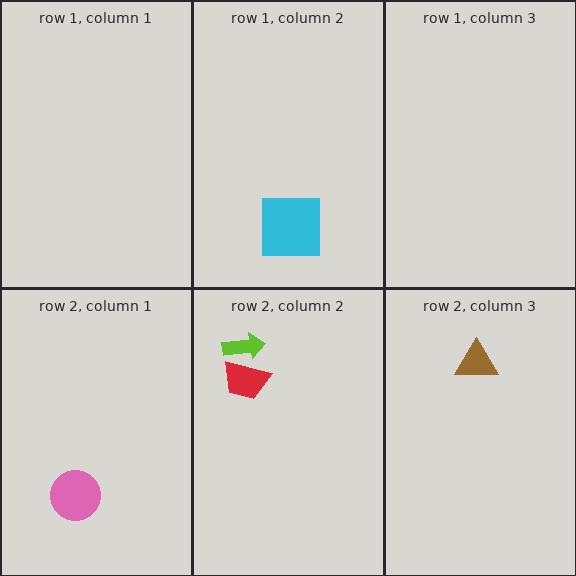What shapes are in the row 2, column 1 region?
The pink circle.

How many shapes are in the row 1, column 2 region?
1.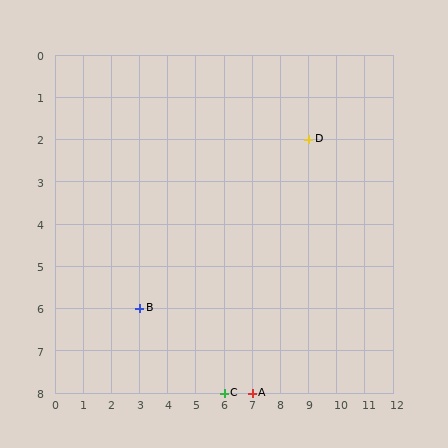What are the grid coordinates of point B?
Point B is at grid coordinates (3, 6).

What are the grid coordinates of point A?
Point A is at grid coordinates (7, 8).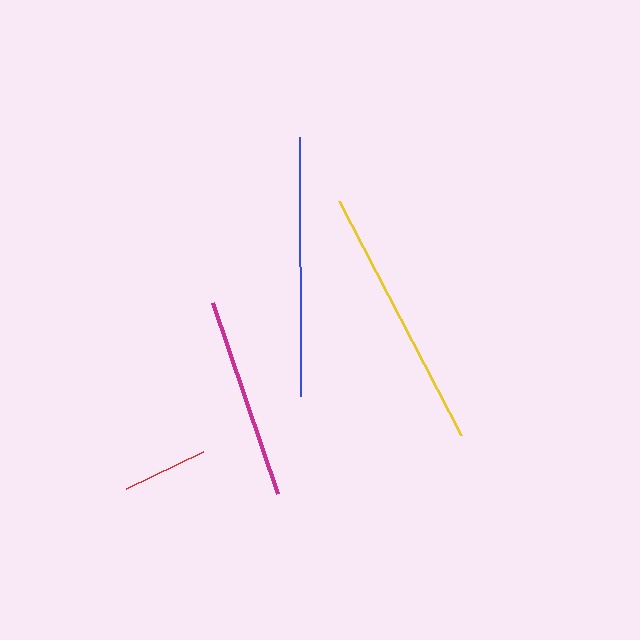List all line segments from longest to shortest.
From longest to shortest: yellow, blue, magenta, red.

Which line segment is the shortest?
The red line is the shortest at approximately 86 pixels.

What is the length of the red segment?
The red segment is approximately 86 pixels long.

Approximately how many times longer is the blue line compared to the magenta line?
The blue line is approximately 1.3 times the length of the magenta line.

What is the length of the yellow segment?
The yellow segment is approximately 264 pixels long.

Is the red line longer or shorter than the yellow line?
The yellow line is longer than the red line.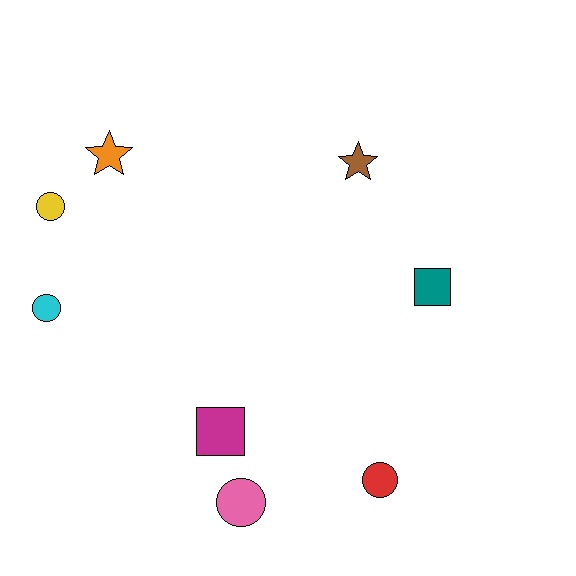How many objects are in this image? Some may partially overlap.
There are 8 objects.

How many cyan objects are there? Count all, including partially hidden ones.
There is 1 cyan object.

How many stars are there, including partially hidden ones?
There are 2 stars.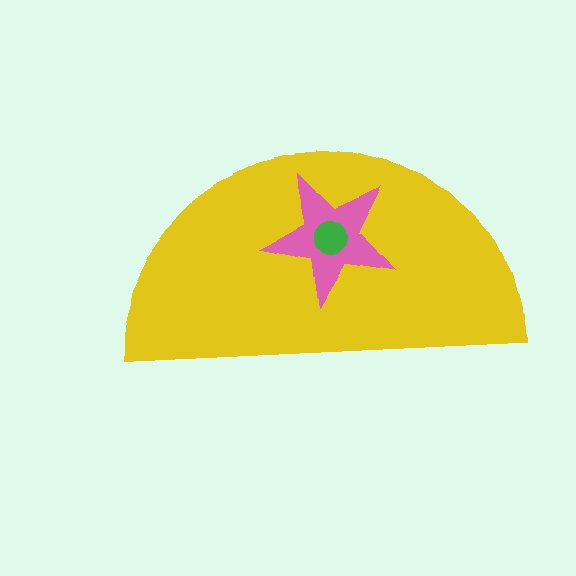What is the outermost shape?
The yellow semicircle.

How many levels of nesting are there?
3.